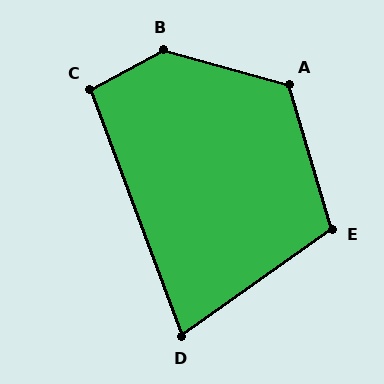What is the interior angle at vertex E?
Approximately 109 degrees (obtuse).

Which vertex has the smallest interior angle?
D, at approximately 75 degrees.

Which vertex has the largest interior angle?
B, at approximately 137 degrees.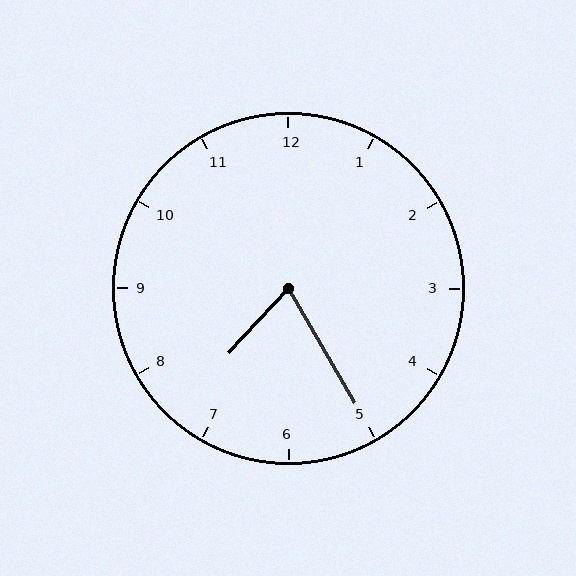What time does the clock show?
7:25.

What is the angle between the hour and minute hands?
Approximately 72 degrees.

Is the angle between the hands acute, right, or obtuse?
It is acute.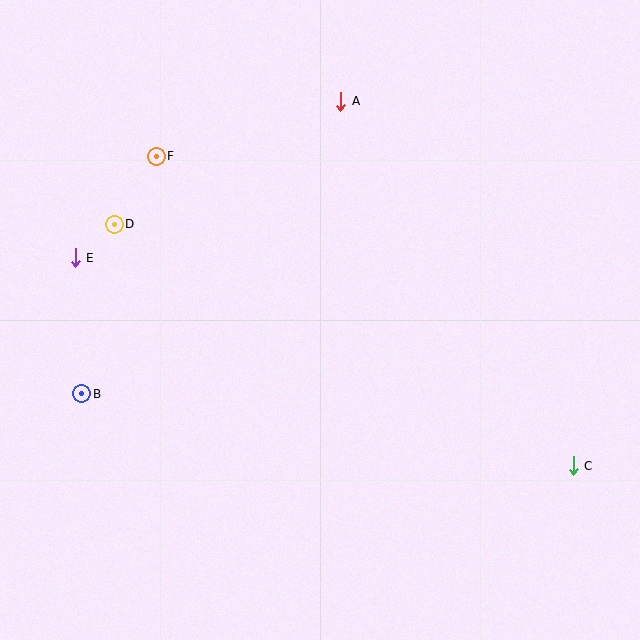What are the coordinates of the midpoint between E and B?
The midpoint between E and B is at (79, 326).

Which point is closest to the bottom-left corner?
Point B is closest to the bottom-left corner.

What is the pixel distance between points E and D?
The distance between E and D is 51 pixels.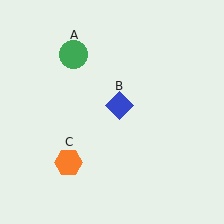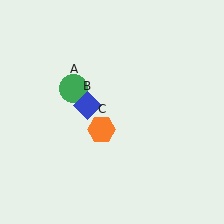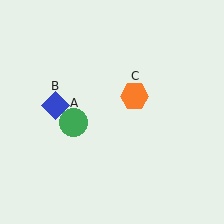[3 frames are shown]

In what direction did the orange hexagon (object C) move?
The orange hexagon (object C) moved up and to the right.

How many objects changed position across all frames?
3 objects changed position: green circle (object A), blue diamond (object B), orange hexagon (object C).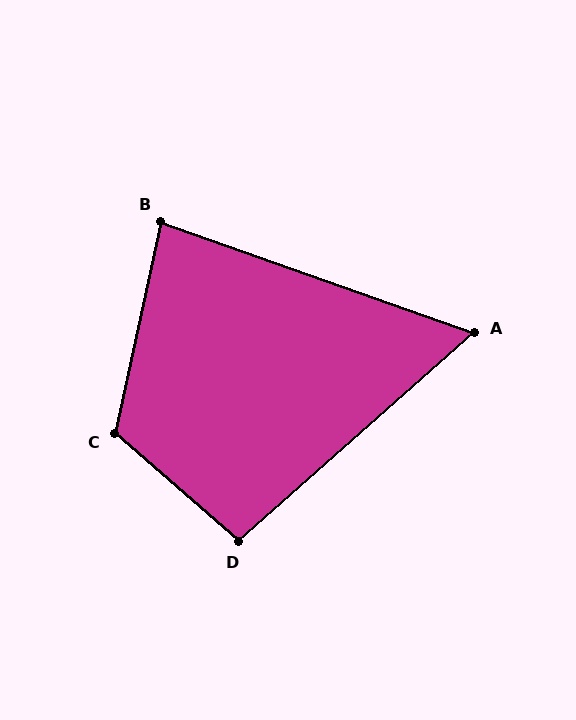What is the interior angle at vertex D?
Approximately 97 degrees (obtuse).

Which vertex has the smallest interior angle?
A, at approximately 61 degrees.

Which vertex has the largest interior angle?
C, at approximately 119 degrees.